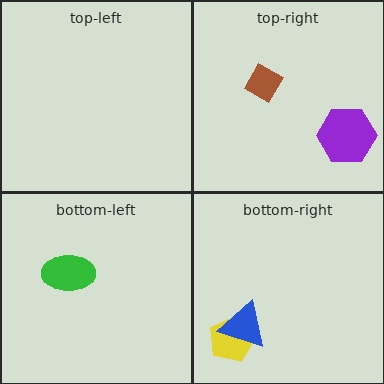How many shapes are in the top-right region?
2.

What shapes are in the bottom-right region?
The yellow pentagon, the blue triangle.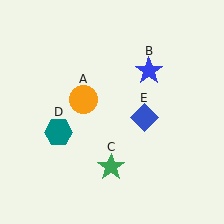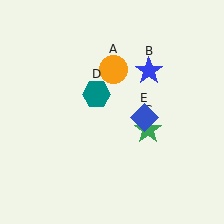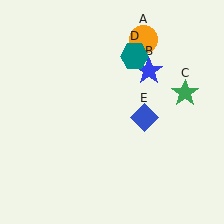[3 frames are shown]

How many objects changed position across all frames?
3 objects changed position: orange circle (object A), green star (object C), teal hexagon (object D).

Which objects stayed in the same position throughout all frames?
Blue star (object B) and blue diamond (object E) remained stationary.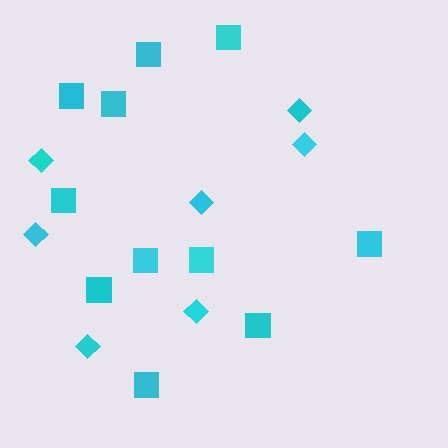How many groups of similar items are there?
There are 2 groups: one group of squares (11) and one group of diamonds (7).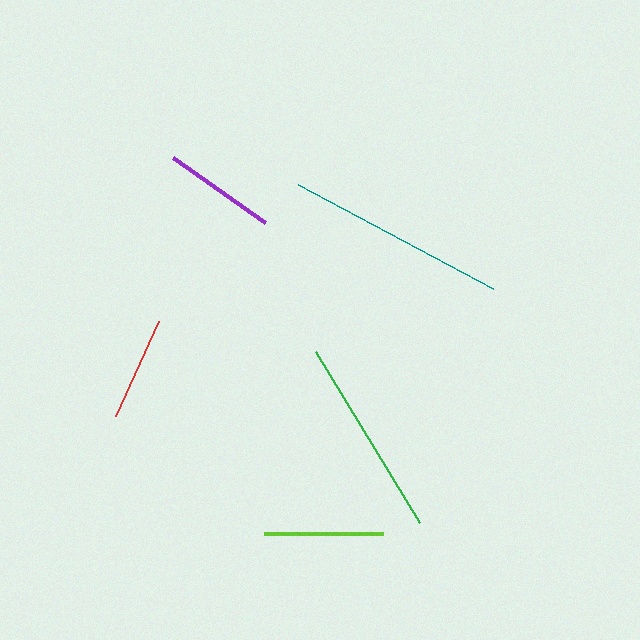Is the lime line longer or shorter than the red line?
The lime line is longer than the red line.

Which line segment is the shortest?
The red line is the shortest at approximately 104 pixels.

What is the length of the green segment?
The green segment is approximately 200 pixels long.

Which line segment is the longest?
The teal line is the longest at approximately 221 pixels.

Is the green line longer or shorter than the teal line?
The teal line is longer than the green line.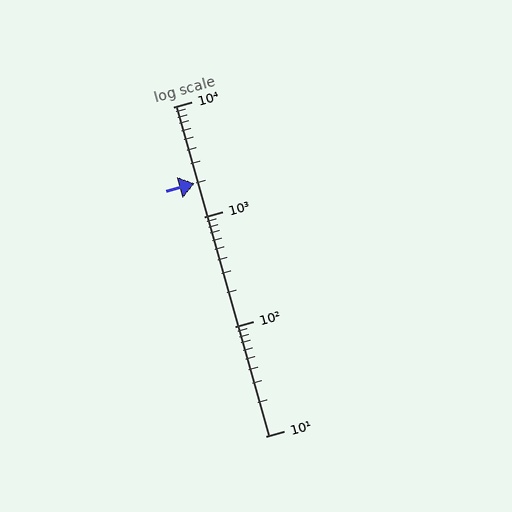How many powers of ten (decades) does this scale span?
The scale spans 3 decades, from 10 to 10000.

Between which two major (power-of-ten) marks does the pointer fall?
The pointer is between 1000 and 10000.